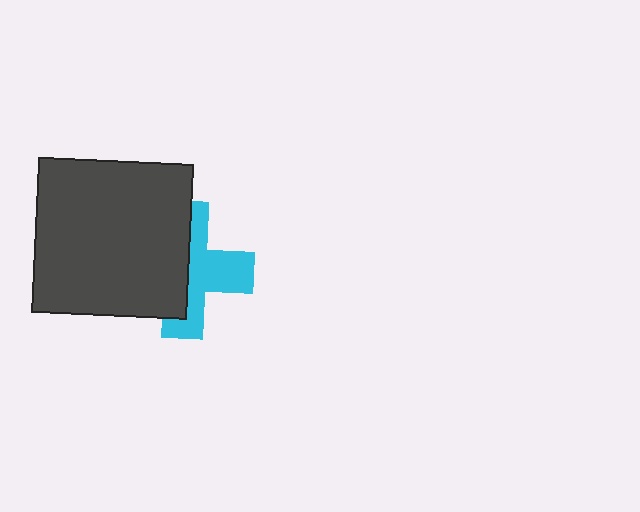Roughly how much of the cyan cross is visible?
About half of it is visible (roughly 51%).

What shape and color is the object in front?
The object in front is a dark gray square.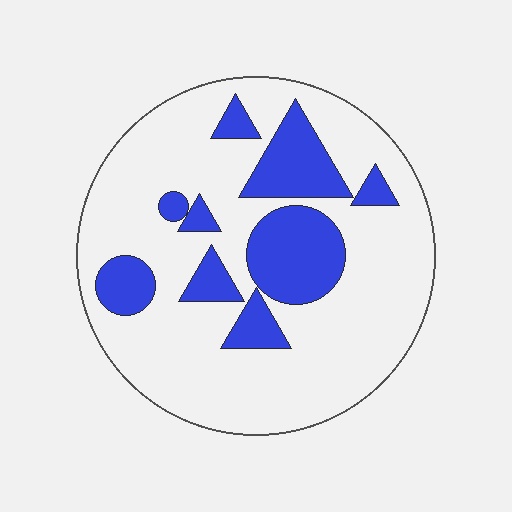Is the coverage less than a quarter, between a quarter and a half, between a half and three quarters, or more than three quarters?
Less than a quarter.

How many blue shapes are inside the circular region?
9.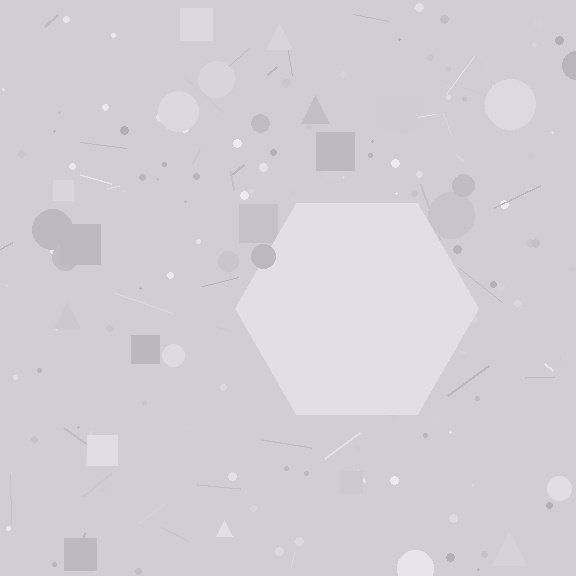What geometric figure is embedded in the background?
A hexagon is embedded in the background.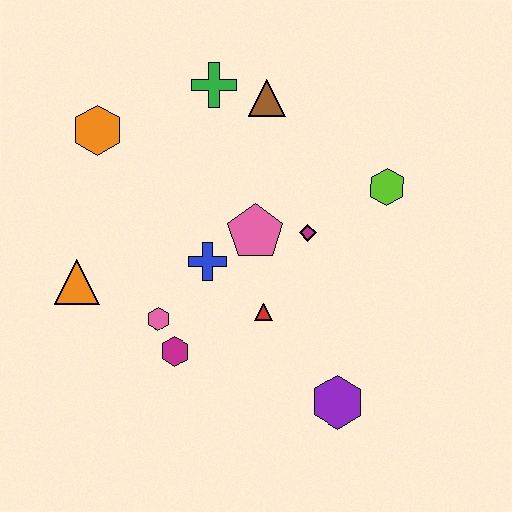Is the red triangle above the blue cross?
No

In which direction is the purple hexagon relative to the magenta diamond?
The purple hexagon is below the magenta diamond.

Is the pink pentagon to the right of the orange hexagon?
Yes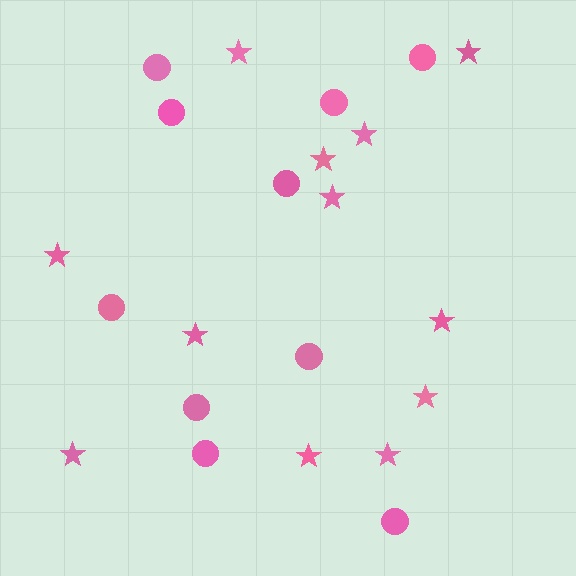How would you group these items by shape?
There are 2 groups: one group of stars (12) and one group of circles (10).